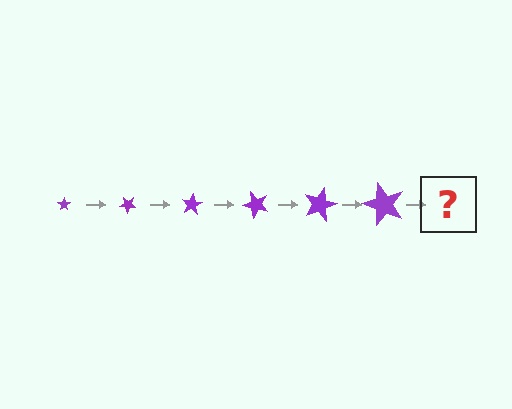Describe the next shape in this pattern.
It should be a star, larger than the previous one and rotated 240 degrees from the start.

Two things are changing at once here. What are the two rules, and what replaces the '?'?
The two rules are that the star grows larger each step and it rotates 40 degrees each step. The '?' should be a star, larger than the previous one and rotated 240 degrees from the start.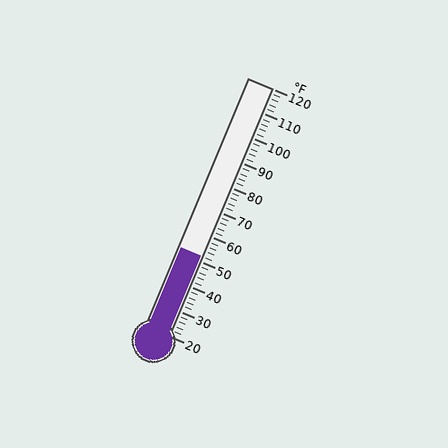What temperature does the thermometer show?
The thermometer shows approximately 52°F.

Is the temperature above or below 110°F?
The temperature is below 110°F.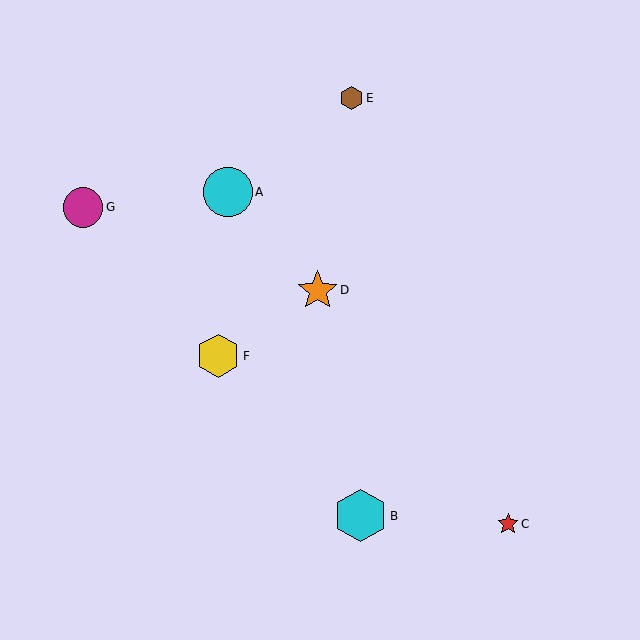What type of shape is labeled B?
Shape B is a cyan hexagon.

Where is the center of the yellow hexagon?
The center of the yellow hexagon is at (218, 356).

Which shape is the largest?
The cyan hexagon (labeled B) is the largest.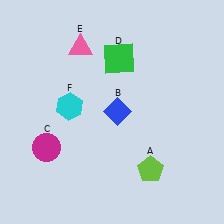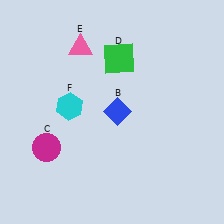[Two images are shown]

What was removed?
The lime pentagon (A) was removed in Image 2.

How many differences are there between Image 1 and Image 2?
There is 1 difference between the two images.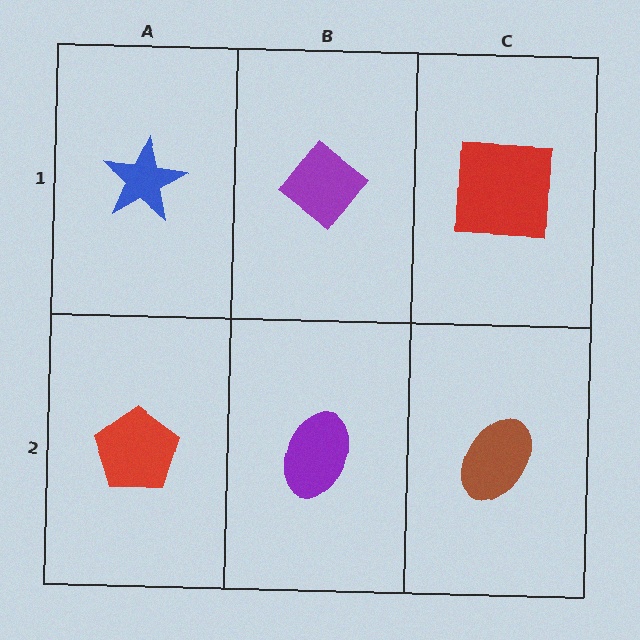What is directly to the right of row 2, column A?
A purple ellipse.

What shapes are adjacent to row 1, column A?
A red pentagon (row 2, column A), a purple diamond (row 1, column B).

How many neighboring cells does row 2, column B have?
3.